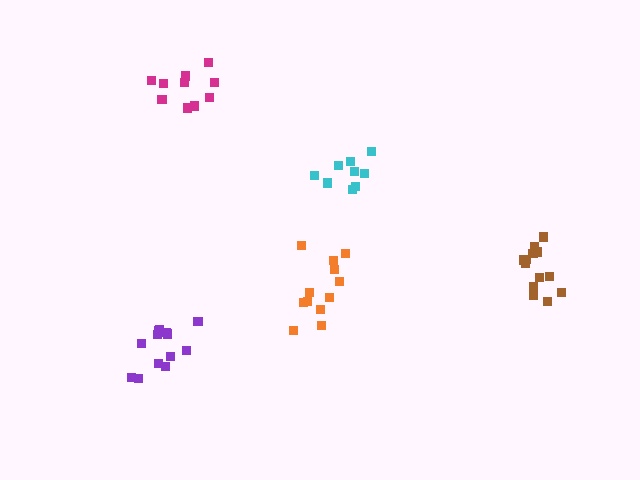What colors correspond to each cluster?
The clusters are colored: orange, purple, magenta, cyan, brown.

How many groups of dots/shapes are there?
There are 5 groups.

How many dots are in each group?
Group 1: 12 dots, Group 2: 13 dots, Group 3: 10 dots, Group 4: 9 dots, Group 5: 13 dots (57 total).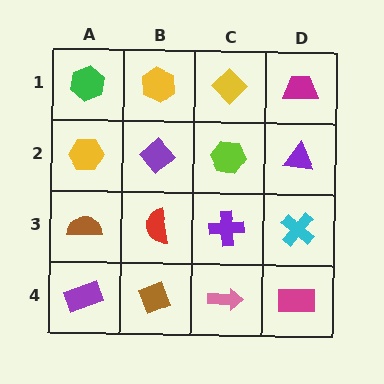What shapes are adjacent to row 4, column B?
A red semicircle (row 3, column B), a purple rectangle (row 4, column A), a pink arrow (row 4, column C).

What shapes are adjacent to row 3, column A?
A yellow hexagon (row 2, column A), a purple rectangle (row 4, column A), a red semicircle (row 3, column B).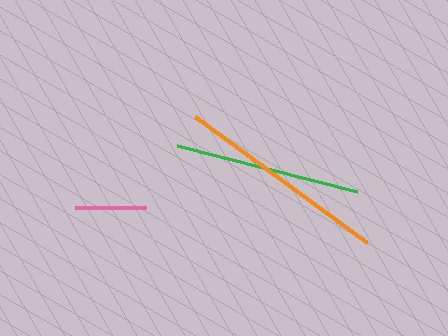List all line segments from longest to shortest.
From longest to shortest: orange, green, pink.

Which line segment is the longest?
The orange line is the longest at approximately 213 pixels.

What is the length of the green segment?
The green segment is approximately 186 pixels long.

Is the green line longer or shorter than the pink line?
The green line is longer than the pink line.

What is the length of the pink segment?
The pink segment is approximately 71 pixels long.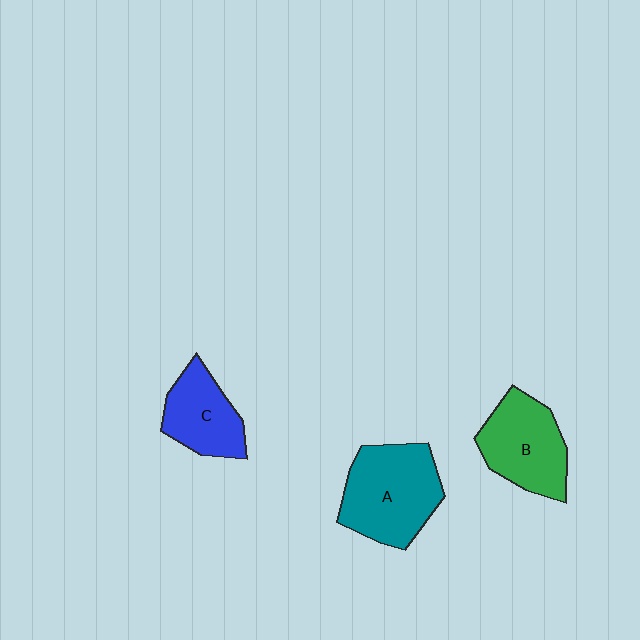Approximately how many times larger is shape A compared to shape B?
Approximately 1.2 times.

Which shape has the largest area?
Shape A (teal).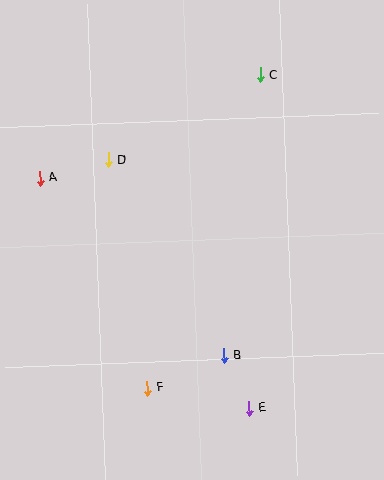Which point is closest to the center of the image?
Point D at (108, 160) is closest to the center.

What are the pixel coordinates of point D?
Point D is at (108, 160).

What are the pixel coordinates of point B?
Point B is at (224, 356).